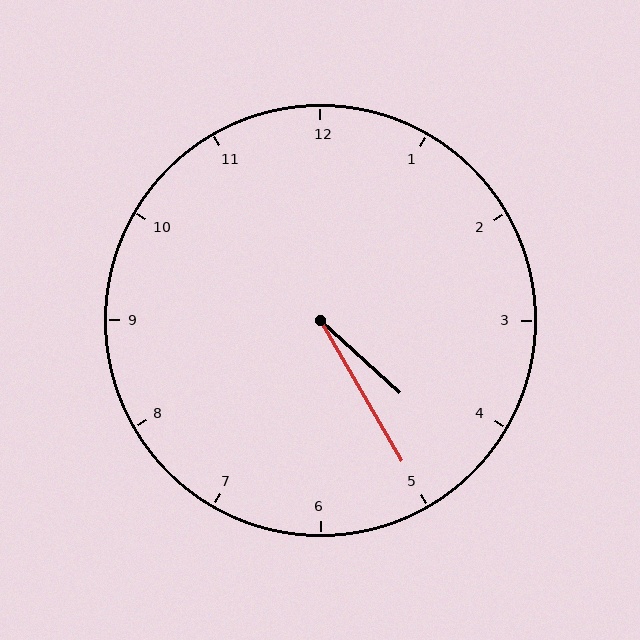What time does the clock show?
4:25.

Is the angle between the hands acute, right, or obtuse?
It is acute.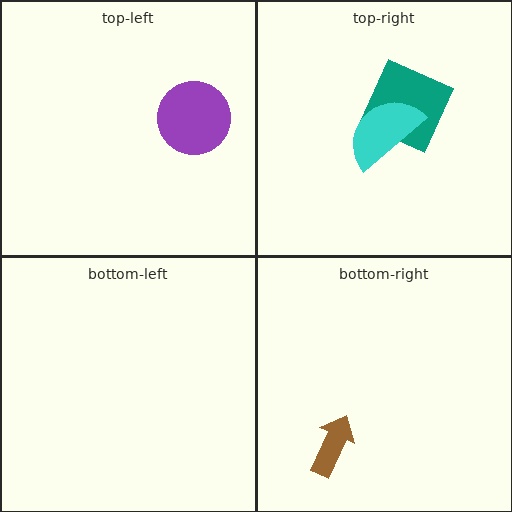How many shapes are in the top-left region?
1.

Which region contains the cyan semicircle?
The top-right region.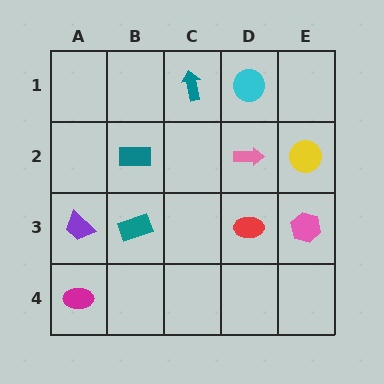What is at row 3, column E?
A pink hexagon.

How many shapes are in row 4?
1 shape.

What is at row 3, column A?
A purple trapezoid.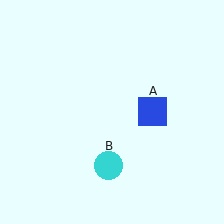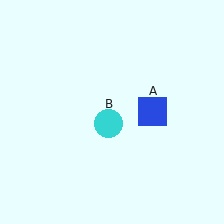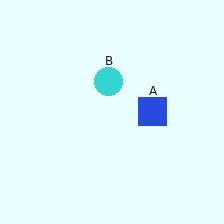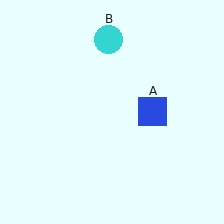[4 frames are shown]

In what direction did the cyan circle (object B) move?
The cyan circle (object B) moved up.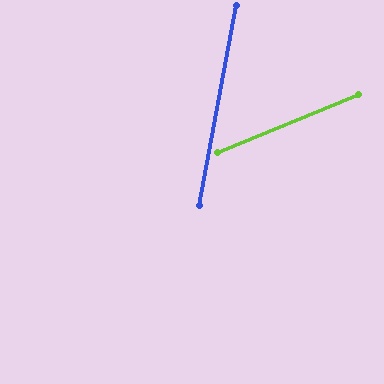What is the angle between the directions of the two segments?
Approximately 57 degrees.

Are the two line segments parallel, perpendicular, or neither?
Neither parallel nor perpendicular — they differ by about 57°.